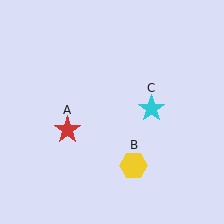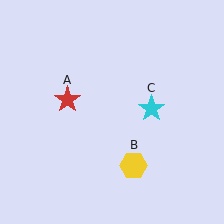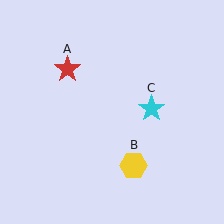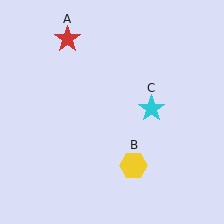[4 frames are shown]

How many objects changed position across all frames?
1 object changed position: red star (object A).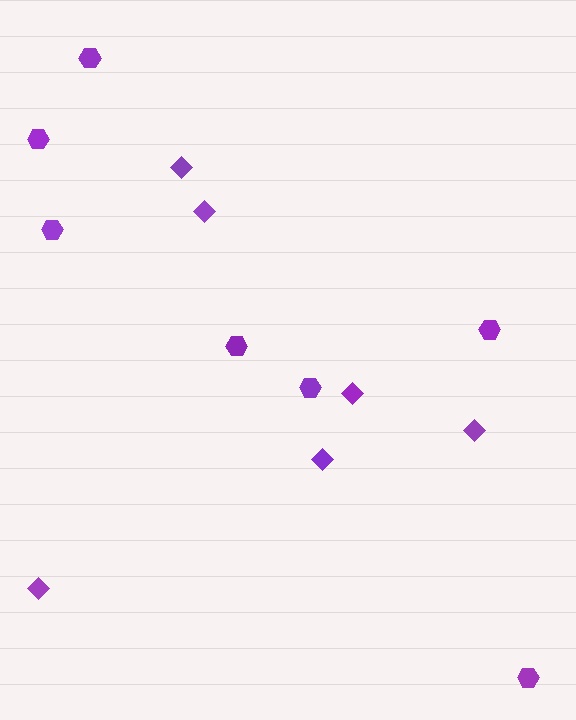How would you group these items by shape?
There are 2 groups: one group of diamonds (6) and one group of hexagons (7).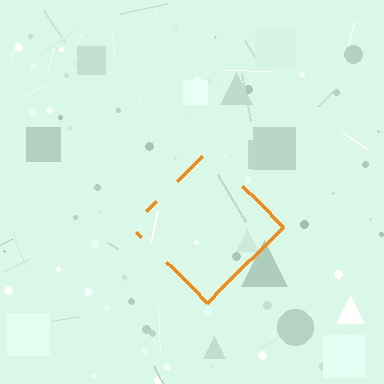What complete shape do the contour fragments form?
The contour fragments form a diamond.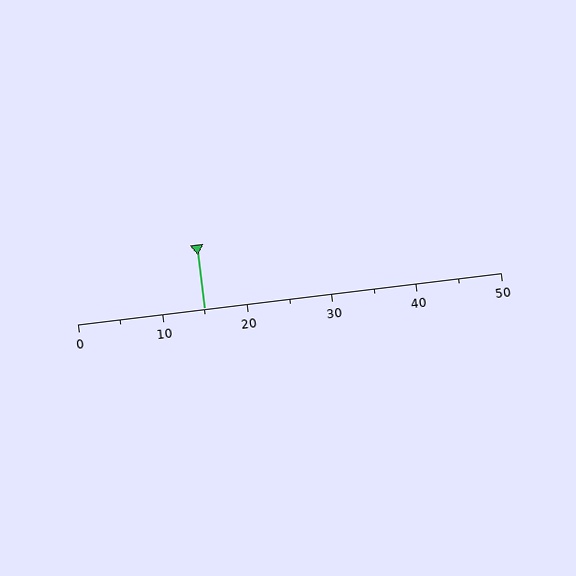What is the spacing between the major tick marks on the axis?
The major ticks are spaced 10 apart.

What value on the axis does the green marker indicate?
The marker indicates approximately 15.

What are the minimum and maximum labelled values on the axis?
The axis runs from 0 to 50.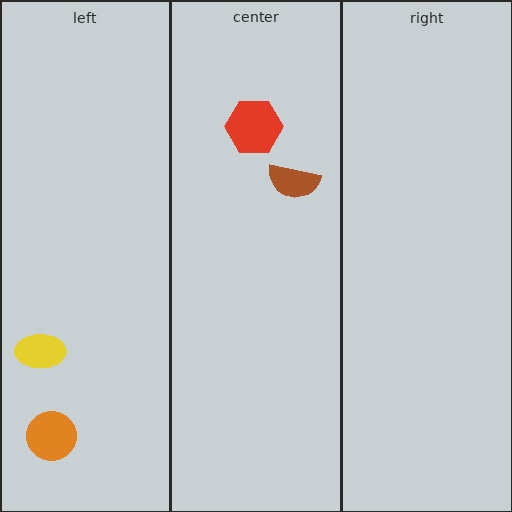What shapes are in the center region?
The brown semicircle, the red hexagon.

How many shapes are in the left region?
2.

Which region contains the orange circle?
The left region.